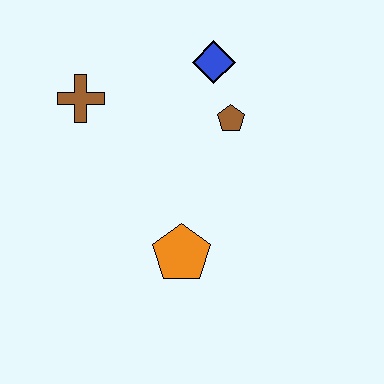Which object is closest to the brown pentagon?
The blue diamond is closest to the brown pentagon.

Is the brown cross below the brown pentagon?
No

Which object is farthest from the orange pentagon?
The blue diamond is farthest from the orange pentagon.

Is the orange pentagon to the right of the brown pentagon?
No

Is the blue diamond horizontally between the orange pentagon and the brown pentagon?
Yes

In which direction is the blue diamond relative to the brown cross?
The blue diamond is to the right of the brown cross.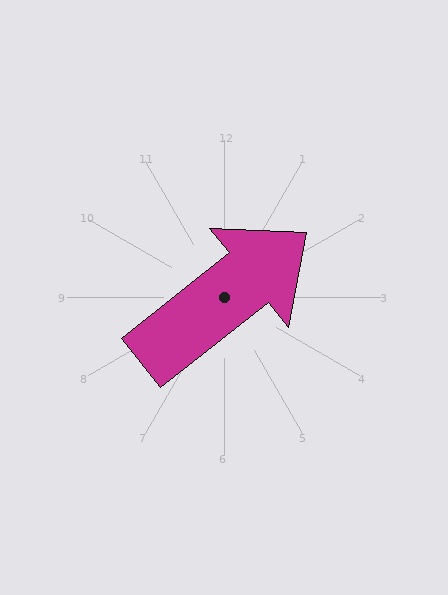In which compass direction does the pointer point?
Northeast.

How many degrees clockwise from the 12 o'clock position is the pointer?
Approximately 52 degrees.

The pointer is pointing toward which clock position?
Roughly 2 o'clock.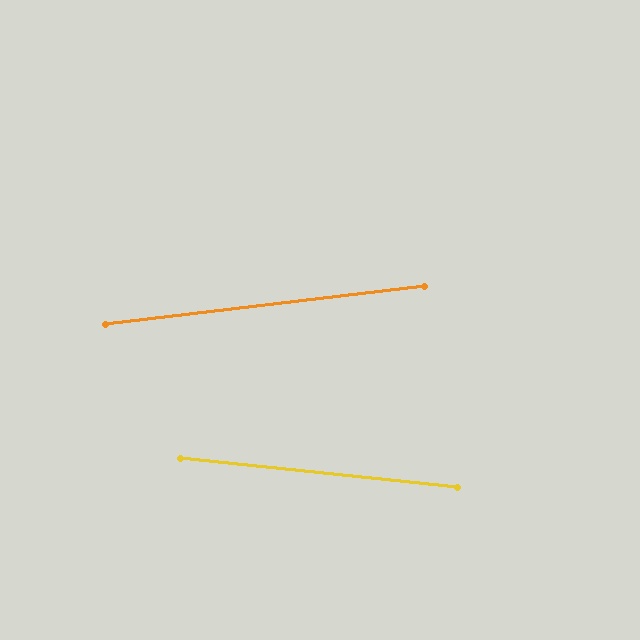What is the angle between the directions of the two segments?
Approximately 13 degrees.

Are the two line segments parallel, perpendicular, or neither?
Neither parallel nor perpendicular — they differ by about 13°.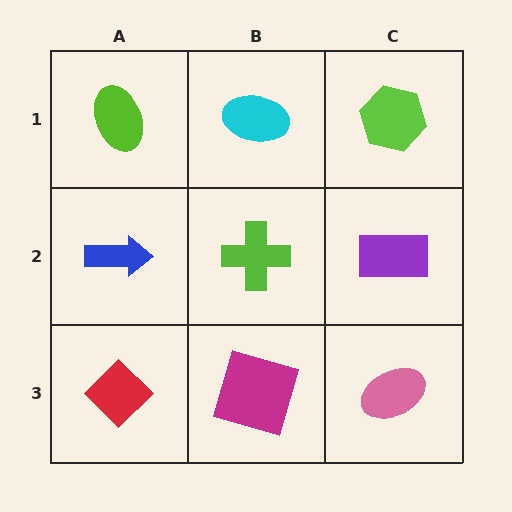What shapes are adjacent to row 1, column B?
A lime cross (row 2, column B), a lime ellipse (row 1, column A), a lime hexagon (row 1, column C).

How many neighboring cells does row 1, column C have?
2.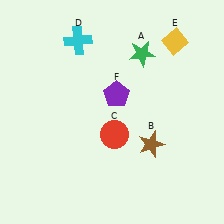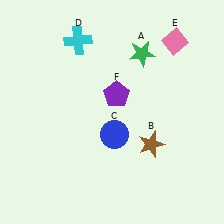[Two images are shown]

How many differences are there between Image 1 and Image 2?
There are 2 differences between the two images.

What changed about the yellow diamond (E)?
In Image 1, E is yellow. In Image 2, it changed to pink.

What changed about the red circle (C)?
In Image 1, C is red. In Image 2, it changed to blue.